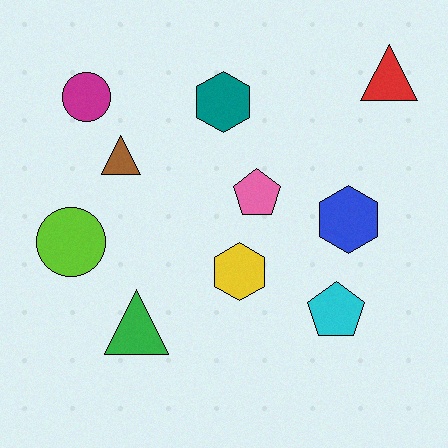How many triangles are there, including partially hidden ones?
There are 3 triangles.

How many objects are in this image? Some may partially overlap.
There are 10 objects.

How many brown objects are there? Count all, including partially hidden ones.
There is 1 brown object.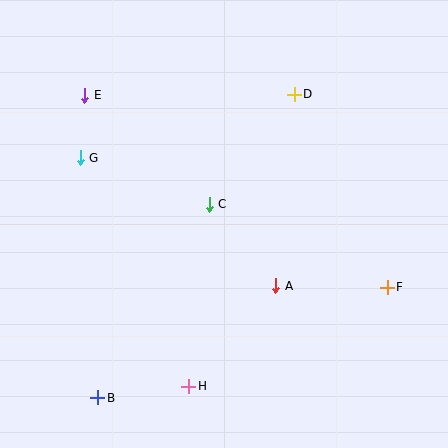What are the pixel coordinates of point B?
Point B is at (98, 398).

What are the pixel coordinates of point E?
Point E is at (85, 95).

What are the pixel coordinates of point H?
Point H is at (189, 386).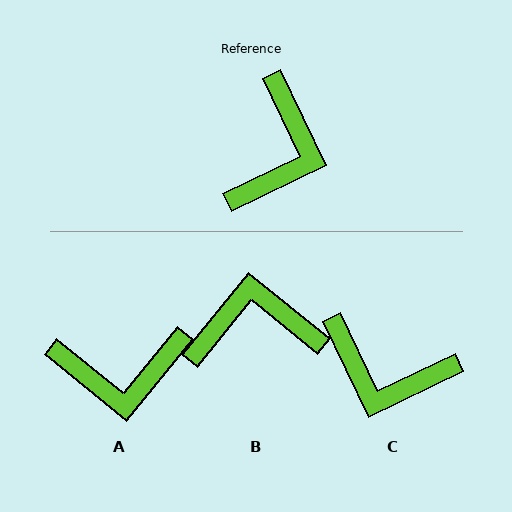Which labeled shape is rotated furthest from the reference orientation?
B, about 115 degrees away.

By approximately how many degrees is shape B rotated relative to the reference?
Approximately 115 degrees counter-clockwise.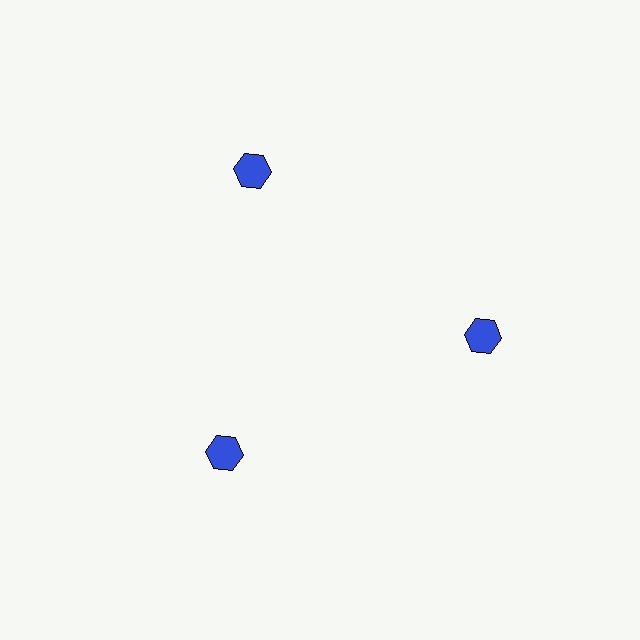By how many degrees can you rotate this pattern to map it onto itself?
The pattern maps onto itself every 120 degrees of rotation.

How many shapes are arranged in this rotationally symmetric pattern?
There are 3 shapes, arranged in 3 groups of 1.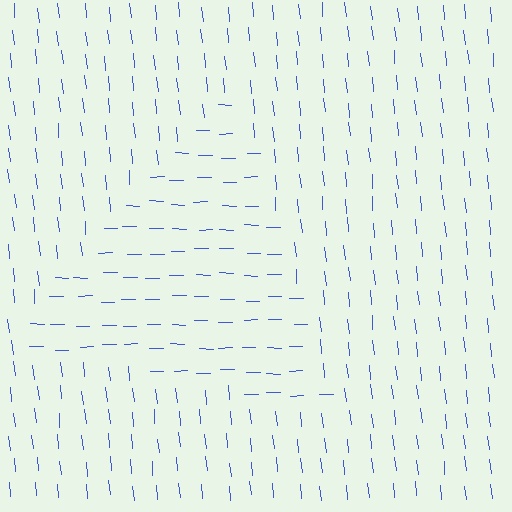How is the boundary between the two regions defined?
The boundary is defined purely by a change in line orientation (approximately 83 degrees difference). All lines are the same color and thickness.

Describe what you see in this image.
The image is filled with small blue line segments. A triangle region in the image has lines oriented differently from the surrounding lines, creating a visible texture boundary.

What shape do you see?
I see a triangle.